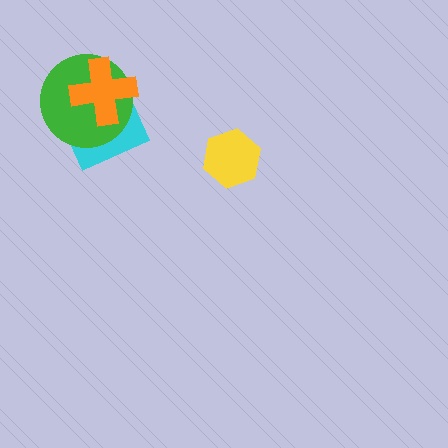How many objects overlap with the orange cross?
2 objects overlap with the orange cross.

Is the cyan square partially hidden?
Yes, it is partially covered by another shape.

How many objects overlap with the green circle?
2 objects overlap with the green circle.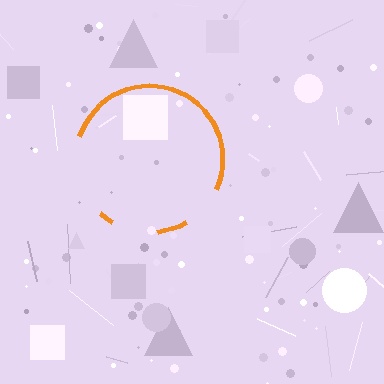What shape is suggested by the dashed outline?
The dashed outline suggests a circle.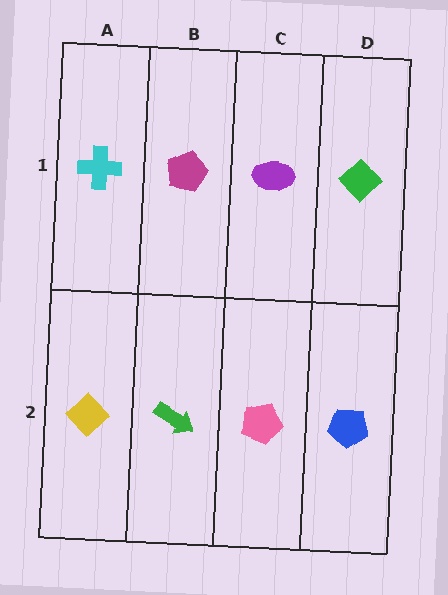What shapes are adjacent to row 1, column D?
A blue pentagon (row 2, column D), a purple ellipse (row 1, column C).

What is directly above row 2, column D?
A green diamond.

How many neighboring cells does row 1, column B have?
3.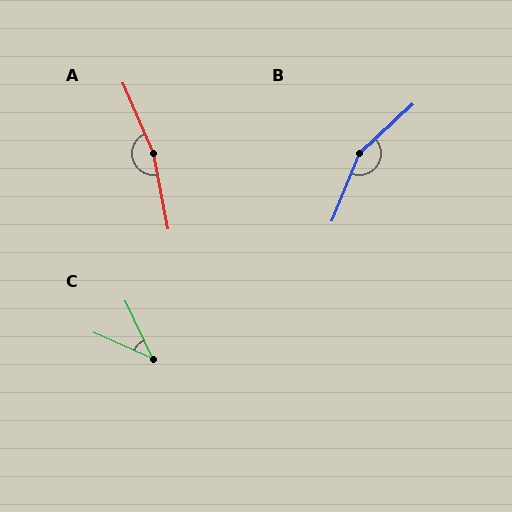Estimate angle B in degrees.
Approximately 154 degrees.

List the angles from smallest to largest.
C (40°), B (154°), A (167°).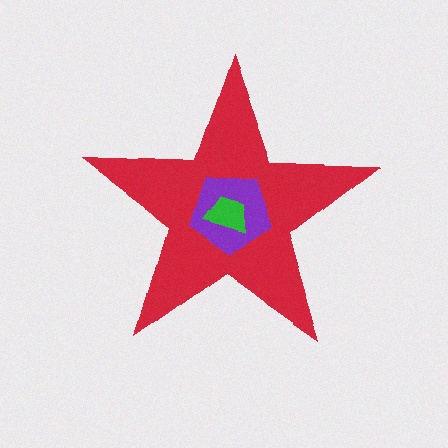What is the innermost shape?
The green trapezoid.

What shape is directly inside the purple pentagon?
The green trapezoid.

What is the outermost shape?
The red star.